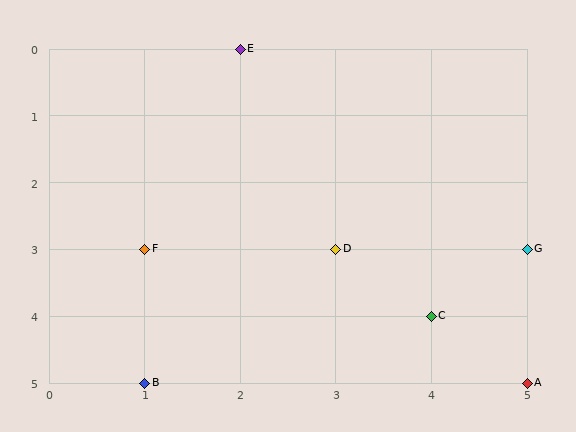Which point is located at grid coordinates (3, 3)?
Point D is at (3, 3).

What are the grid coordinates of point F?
Point F is at grid coordinates (1, 3).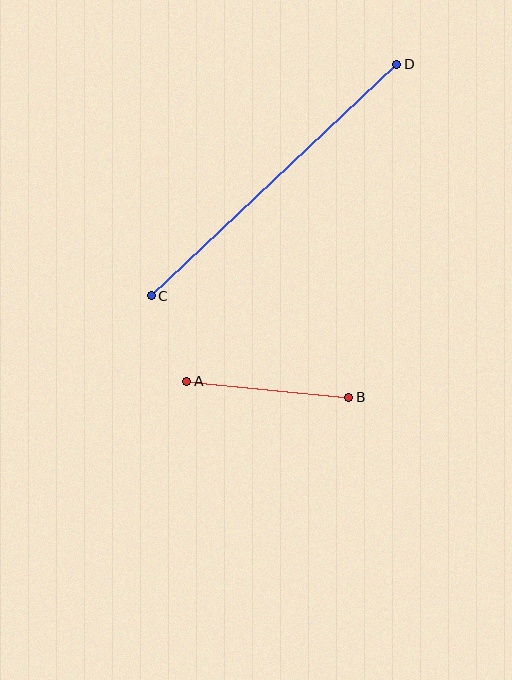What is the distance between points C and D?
The distance is approximately 337 pixels.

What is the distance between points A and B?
The distance is approximately 163 pixels.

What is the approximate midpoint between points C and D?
The midpoint is at approximately (274, 180) pixels.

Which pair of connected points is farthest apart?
Points C and D are farthest apart.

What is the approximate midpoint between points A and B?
The midpoint is at approximately (268, 389) pixels.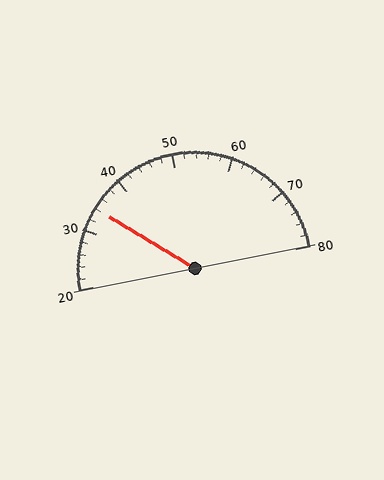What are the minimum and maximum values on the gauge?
The gauge ranges from 20 to 80.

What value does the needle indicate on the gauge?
The needle indicates approximately 34.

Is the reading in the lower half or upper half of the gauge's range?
The reading is in the lower half of the range (20 to 80).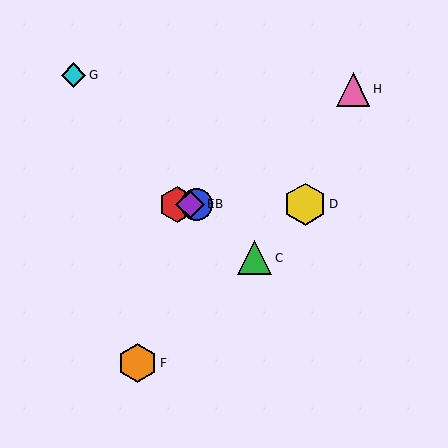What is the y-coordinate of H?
Object H is at y≈89.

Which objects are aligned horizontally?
Objects A, B, D, E are aligned horizontally.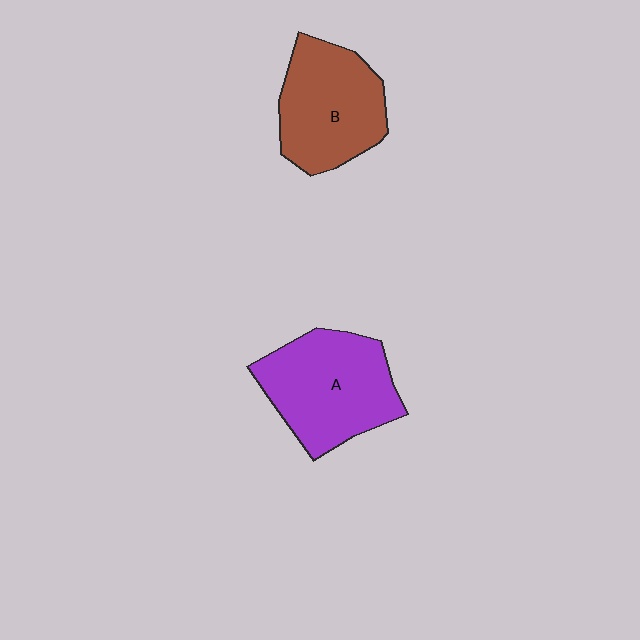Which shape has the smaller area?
Shape B (brown).